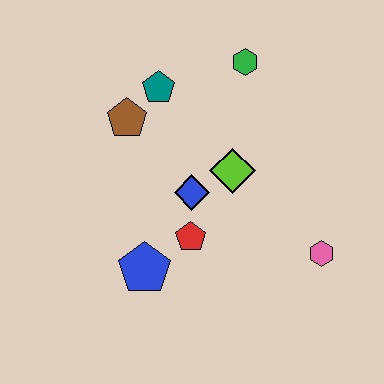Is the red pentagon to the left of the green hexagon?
Yes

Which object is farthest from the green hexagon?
The blue pentagon is farthest from the green hexagon.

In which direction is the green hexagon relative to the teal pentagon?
The green hexagon is to the right of the teal pentagon.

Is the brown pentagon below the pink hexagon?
No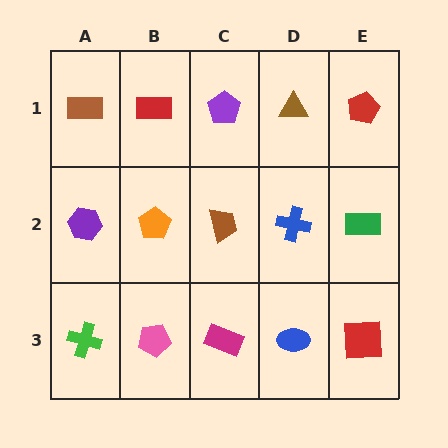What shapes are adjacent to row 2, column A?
A brown rectangle (row 1, column A), a green cross (row 3, column A), an orange pentagon (row 2, column B).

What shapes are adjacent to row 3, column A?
A purple hexagon (row 2, column A), a pink pentagon (row 3, column B).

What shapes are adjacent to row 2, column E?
A red pentagon (row 1, column E), a red square (row 3, column E), a blue cross (row 2, column D).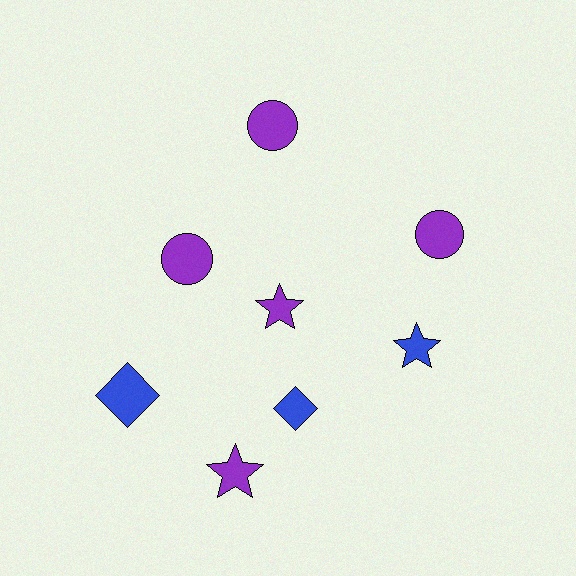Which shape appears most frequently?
Star, with 3 objects.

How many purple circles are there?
There are 3 purple circles.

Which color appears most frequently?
Purple, with 5 objects.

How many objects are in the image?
There are 8 objects.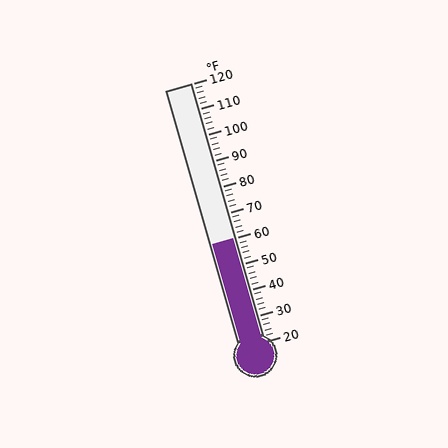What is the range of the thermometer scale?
The thermometer scale ranges from 20°F to 120°F.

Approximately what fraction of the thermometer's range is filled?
The thermometer is filled to approximately 40% of its range.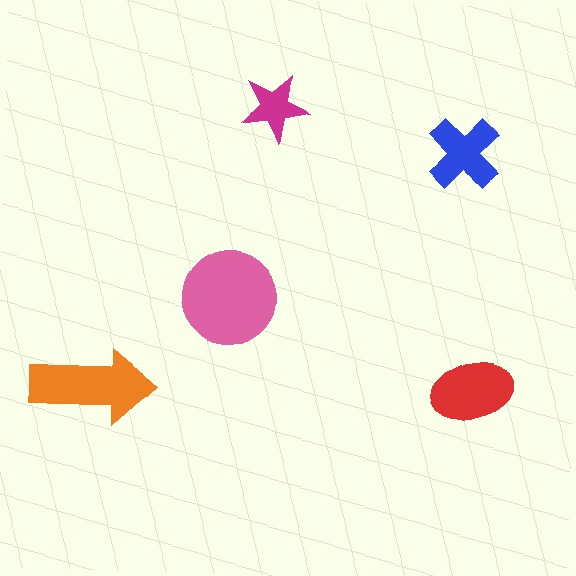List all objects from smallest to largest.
The magenta star, the blue cross, the red ellipse, the orange arrow, the pink circle.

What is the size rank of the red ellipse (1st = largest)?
3rd.